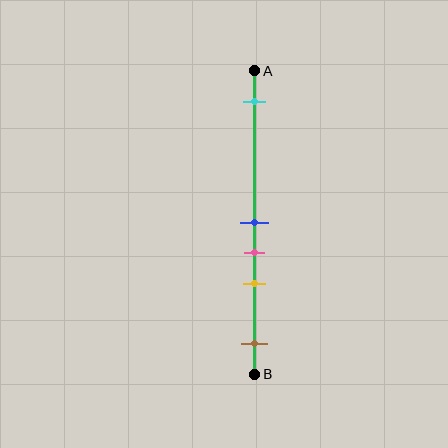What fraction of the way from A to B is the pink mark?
The pink mark is approximately 60% (0.6) of the way from A to B.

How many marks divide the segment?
There are 5 marks dividing the segment.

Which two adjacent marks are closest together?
The blue and pink marks are the closest adjacent pair.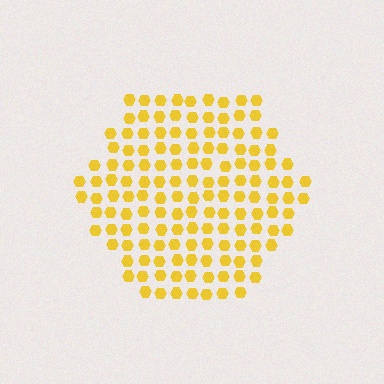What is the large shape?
The large shape is a hexagon.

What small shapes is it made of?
It is made of small hexagons.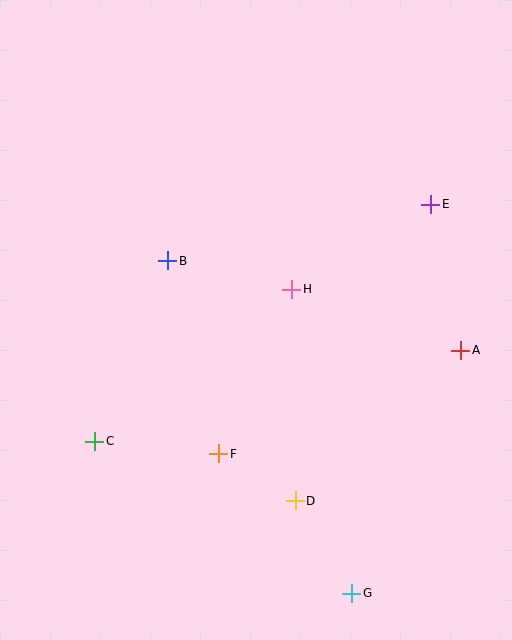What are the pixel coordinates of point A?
Point A is at (461, 350).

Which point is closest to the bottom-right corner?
Point G is closest to the bottom-right corner.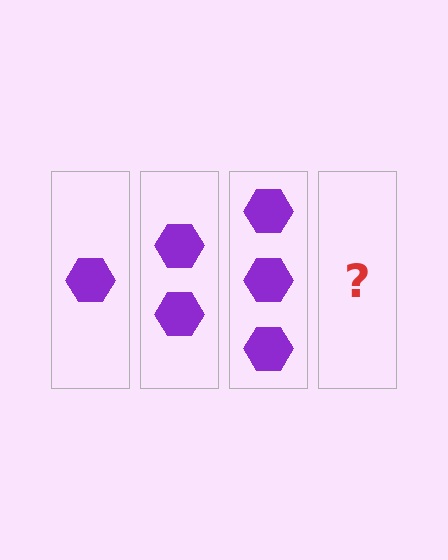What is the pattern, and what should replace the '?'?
The pattern is that each step adds one more hexagon. The '?' should be 4 hexagons.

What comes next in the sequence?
The next element should be 4 hexagons.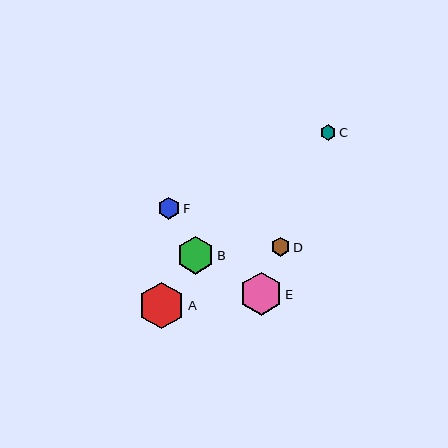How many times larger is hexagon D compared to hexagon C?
Hexagon D is approximately 1.2 times the size of hexagon C.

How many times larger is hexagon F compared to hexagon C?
Hexagon F is approximately 1.4 times the size of hexagon C.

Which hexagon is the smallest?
Hexagon C is the smallest with a size of approximately 16 pixels.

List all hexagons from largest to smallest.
From largest to smallest: A, E, B, F, D, C.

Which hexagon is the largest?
Hexagon A is the largest with a size of approximately 46 pixels.